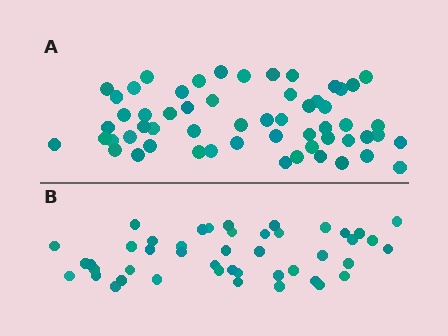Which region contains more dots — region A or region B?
Region A (the top region) has more dots.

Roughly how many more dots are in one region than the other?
Region A has roughly 12 or so more dots than region B.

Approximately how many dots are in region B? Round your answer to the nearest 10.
About 40 dots. (The exact count is 45, which rounds to 40.)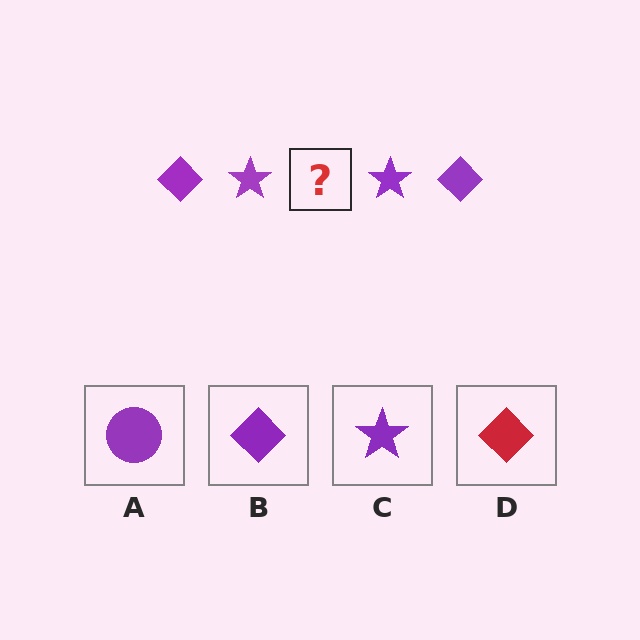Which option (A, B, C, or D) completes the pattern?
B.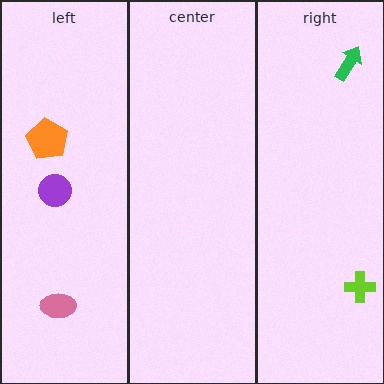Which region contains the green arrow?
The right region.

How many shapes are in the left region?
3.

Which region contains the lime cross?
The right region.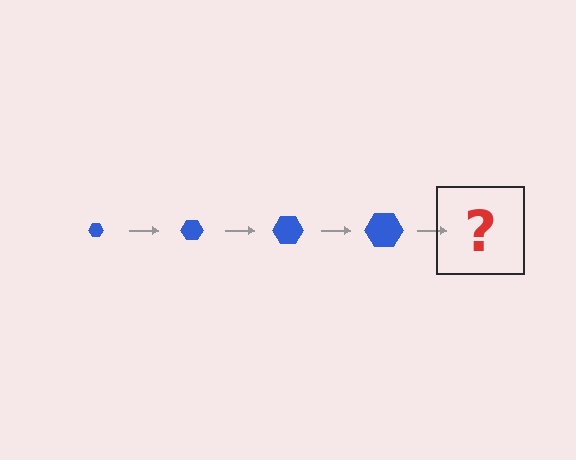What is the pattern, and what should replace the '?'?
The pattern is that the hexagon gets progressively larger each step. The '?' should be a blue hexagon, larger than the previous one.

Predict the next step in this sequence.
The next step is a blue hexagon, larger than the previous one.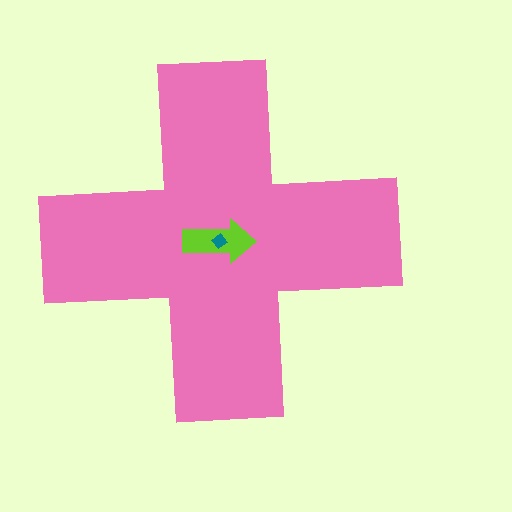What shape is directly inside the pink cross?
The lime arrow.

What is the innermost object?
The teal diamond.